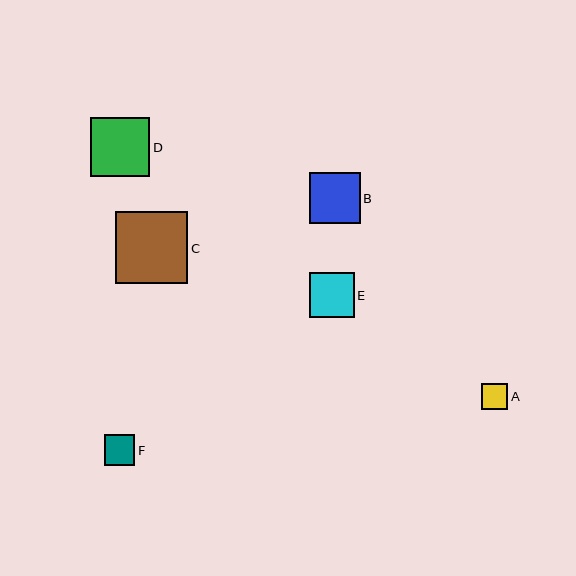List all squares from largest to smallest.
From largest to smallest: C, D, B, E, F, A.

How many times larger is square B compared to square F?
Square B is approximately 1.7 times the size of square F.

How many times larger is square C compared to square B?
Square C is approximately 1.4 times the size of square B.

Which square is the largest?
Square C is the largest with a size of approximately 72 pixels.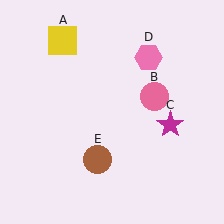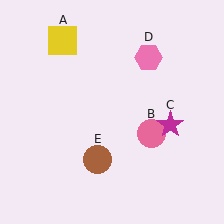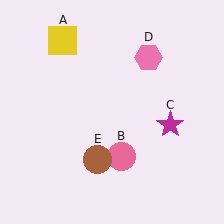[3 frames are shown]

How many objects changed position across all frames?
1 object changed position: pink circle (object B).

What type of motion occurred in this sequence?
The pink circle (object B) rotated clockwise around the center of the scene.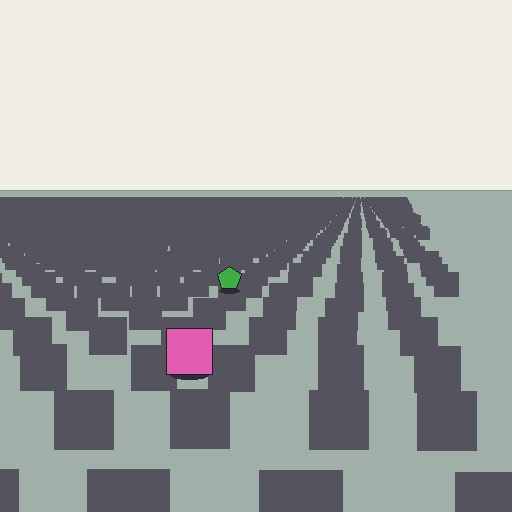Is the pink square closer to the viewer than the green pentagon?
Yes. The pink square is closer — you can tell from the texture gradient: the ground texture is coarser near it.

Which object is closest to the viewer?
The pink square is closest. The texture marks near it are larger and more spread out.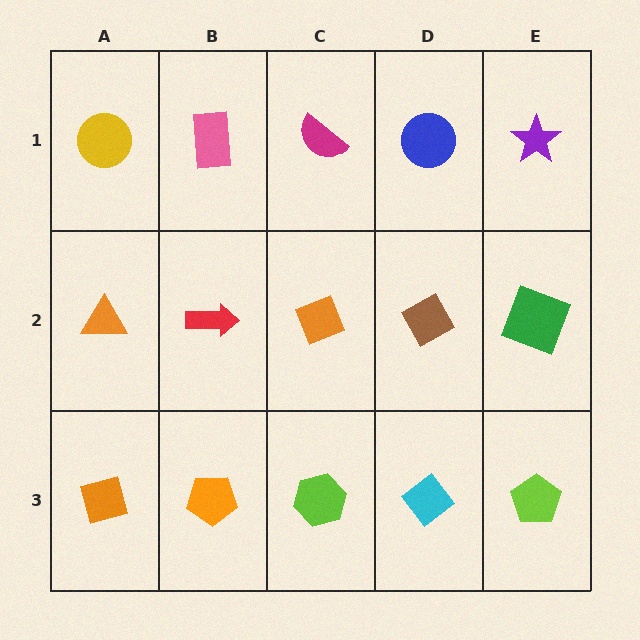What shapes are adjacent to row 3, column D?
A brown diamond (row 2, column D), a lime hexagon (row 3, column C), a lime pentagon (row 3, column E).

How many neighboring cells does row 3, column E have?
2.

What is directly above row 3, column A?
An orange triangle.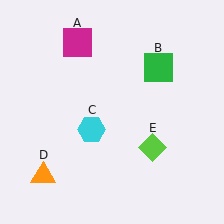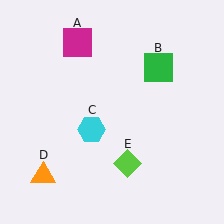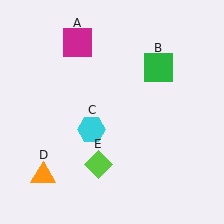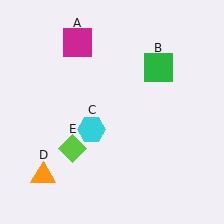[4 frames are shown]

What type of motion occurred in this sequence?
The lime diamond (object E) rotated clockwise around the center of the scene.